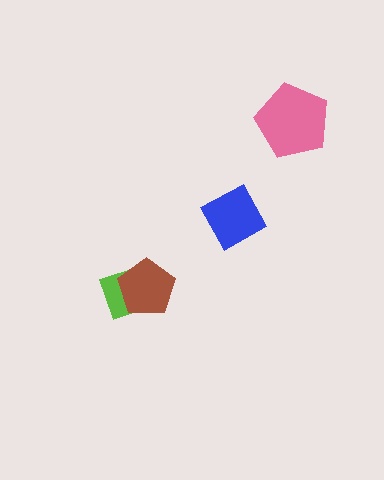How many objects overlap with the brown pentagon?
1 object overlaps with the brown pentagon.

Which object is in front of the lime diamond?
The brown pentagon is in front of the lime diamond.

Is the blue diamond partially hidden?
No, no other shape covers it.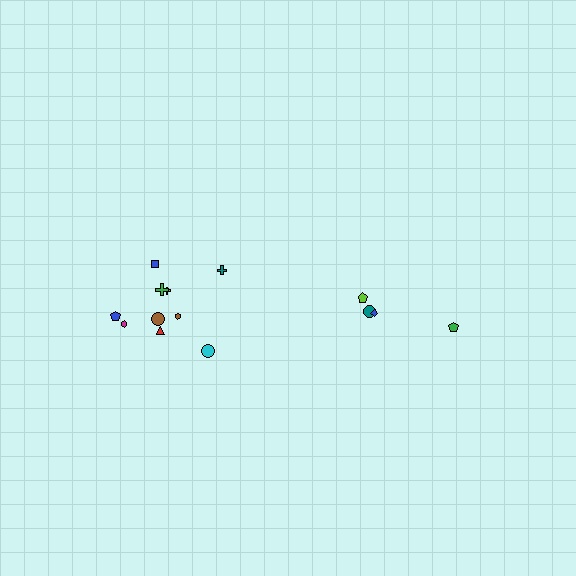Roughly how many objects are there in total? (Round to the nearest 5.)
Roughly 15 objects in total.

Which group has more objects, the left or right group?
The left group.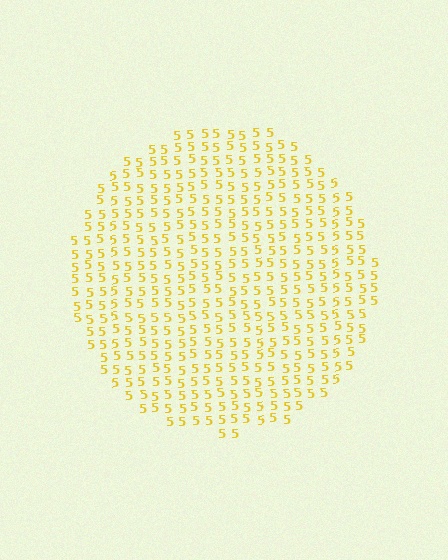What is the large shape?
The large shape is a circle.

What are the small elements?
The small elements are digit 5's.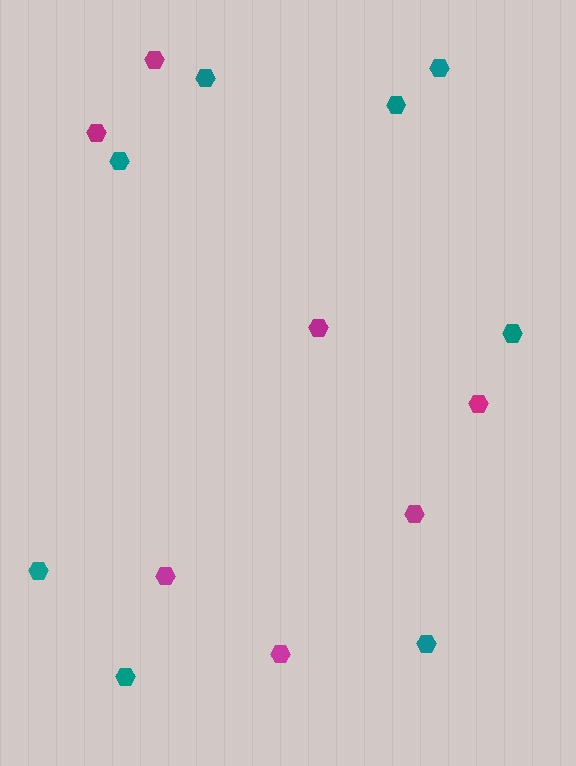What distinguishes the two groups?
There are 2 groups: one group of magenta hexagons (7) and one group of teal hexagons (8).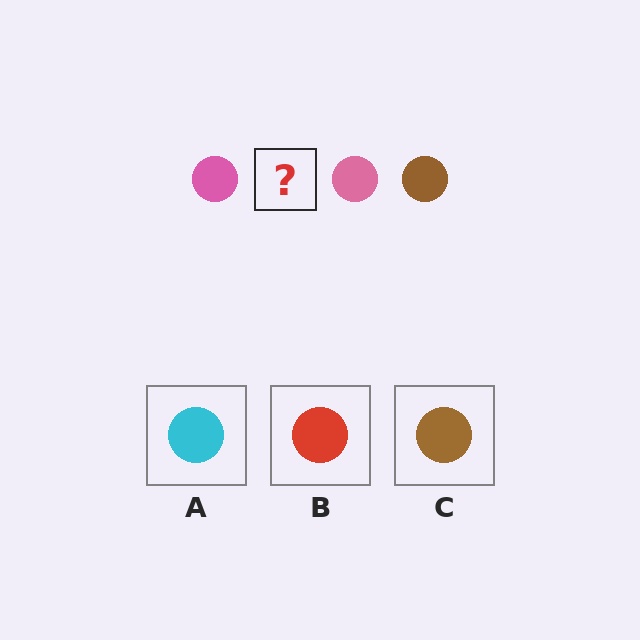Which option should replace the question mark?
Option C.